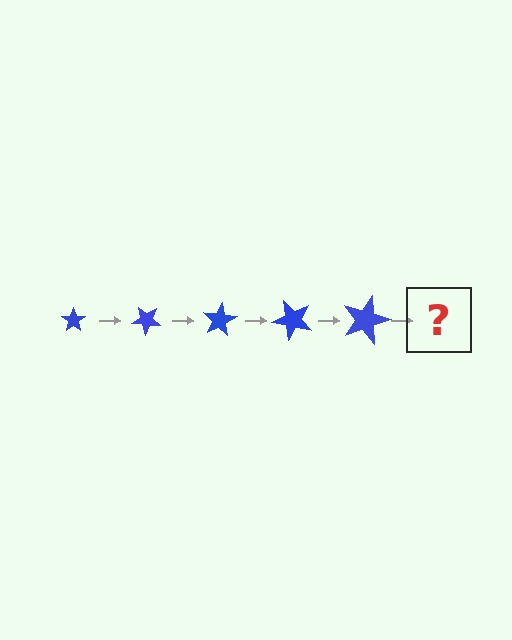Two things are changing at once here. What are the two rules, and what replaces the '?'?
The two rules are that the star grows larger each step and it rotates 40 degrees each step. The '?' should be a star, larger than the previous one and rotated 200 degrees from the start.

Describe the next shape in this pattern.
It should be a star, larger than the previous one and rotated 200 degrees from the start.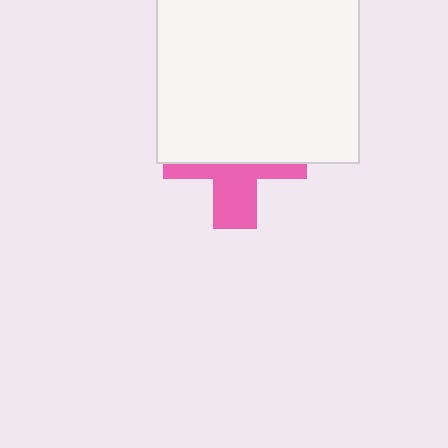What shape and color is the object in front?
The object in front is a white square.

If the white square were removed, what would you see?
You would see the complete pink cross.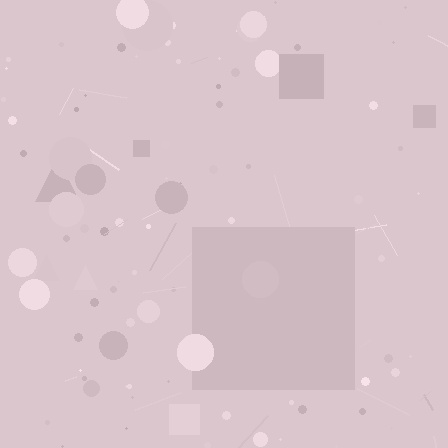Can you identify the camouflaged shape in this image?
The camouflaged shape is a square.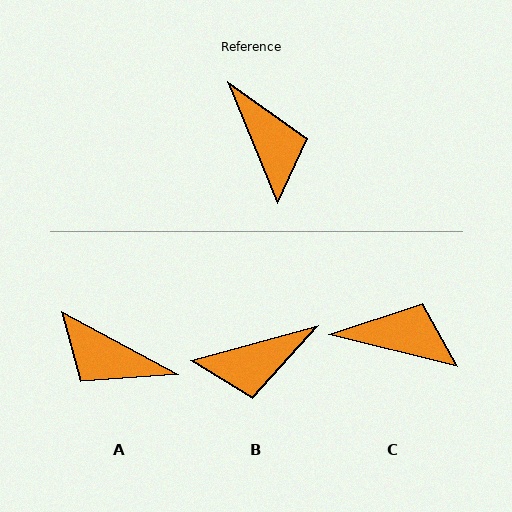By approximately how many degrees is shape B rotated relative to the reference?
Approximately 97 degrees clockwise.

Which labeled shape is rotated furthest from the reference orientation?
A, about 140 degrees away.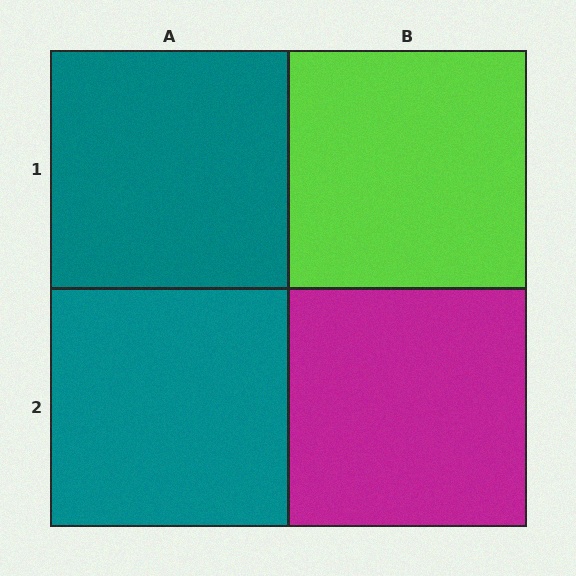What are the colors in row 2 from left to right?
Teal, magenta.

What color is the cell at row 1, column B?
Lime.